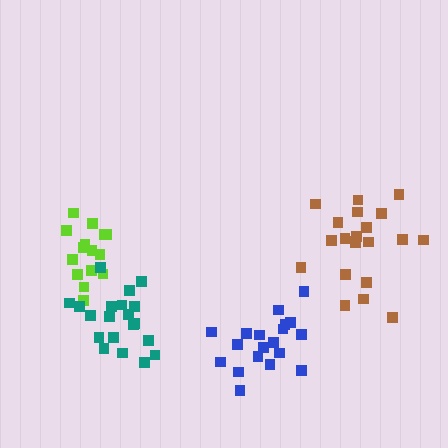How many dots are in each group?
Group 1: 19 dots, Group 2: 21 dots, Group 3: 15 dots, Group 4: 20 dots (75 total).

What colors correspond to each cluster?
The clusters are colored: blue, brown, lime, teal.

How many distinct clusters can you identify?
There are 4 distinct clusters.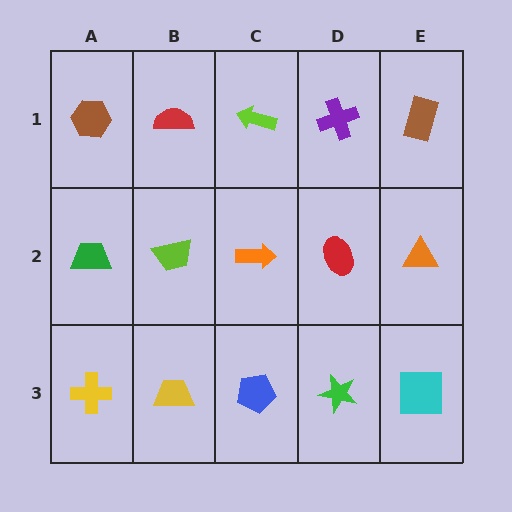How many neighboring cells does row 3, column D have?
3.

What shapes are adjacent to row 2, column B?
A red semicircle (row 1, column B), a yellow trapezoid (row 3, column B), a green trapezoid (row 2, column A), an orange arrow (row 2, column C).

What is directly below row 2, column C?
A blue pentagon.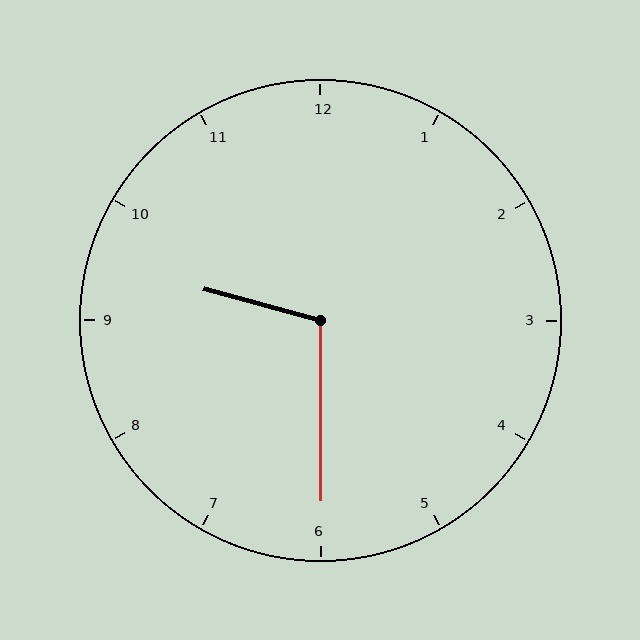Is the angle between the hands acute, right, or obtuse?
It is obtuse.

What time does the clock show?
9:30.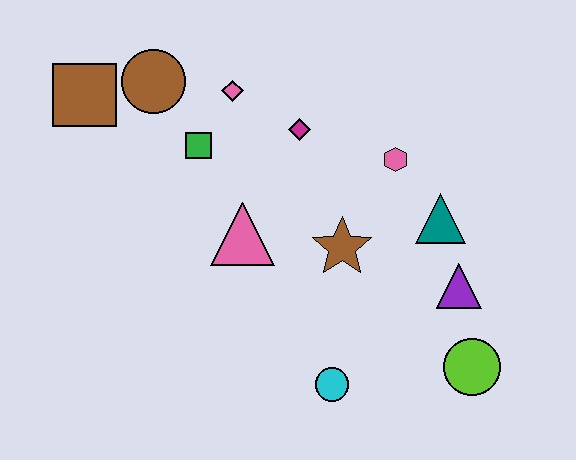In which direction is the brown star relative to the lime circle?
The brown star is to the left of the lime circle.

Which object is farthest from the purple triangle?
The brown square is farthest from the purple triangle.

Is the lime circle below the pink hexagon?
Yes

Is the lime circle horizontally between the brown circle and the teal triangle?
No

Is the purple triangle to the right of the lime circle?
No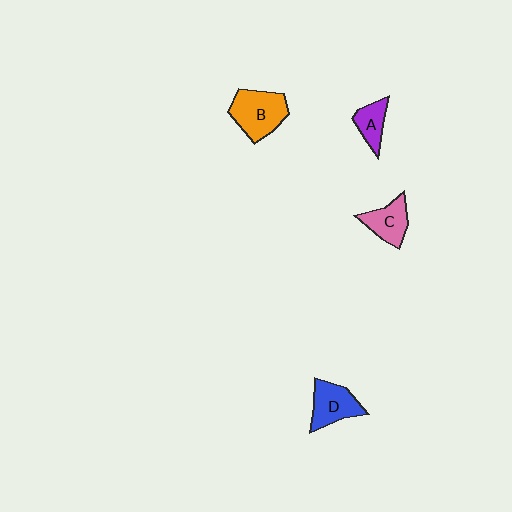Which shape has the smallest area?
Shape A (purple).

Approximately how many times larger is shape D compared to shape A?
Approximately 1.4 times.